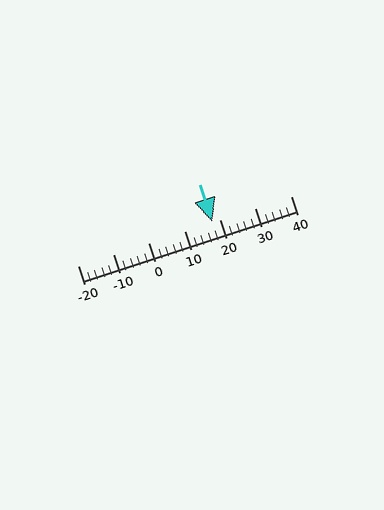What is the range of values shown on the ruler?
The ruler shows values from -20 to 40.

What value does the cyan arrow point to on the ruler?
The cyan arrow points to approximately 18.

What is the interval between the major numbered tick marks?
The major tick marks are spaced 10 units apart.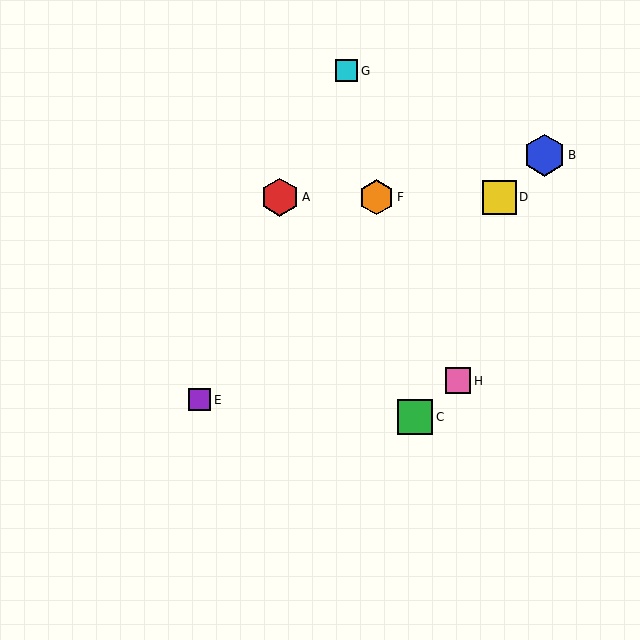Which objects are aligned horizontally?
Objects A, D, F are aligned horizontally.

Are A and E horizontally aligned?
No, A is at y≈197 and E is at y≈400.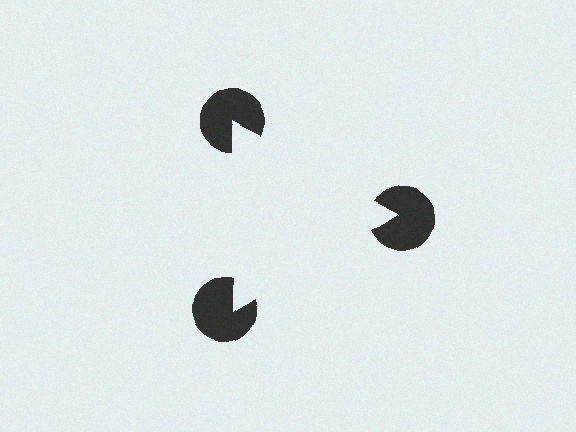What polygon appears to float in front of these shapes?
An illusory triangle — its edges are inferred from the aligned wedge cuts in the pac-man discs, not physically drawn.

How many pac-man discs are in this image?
There are 3 — one at each vertex of the illusory triangle.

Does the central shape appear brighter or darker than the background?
It typically appears slightly brighter than the background, even though no actual brightness change is drawn.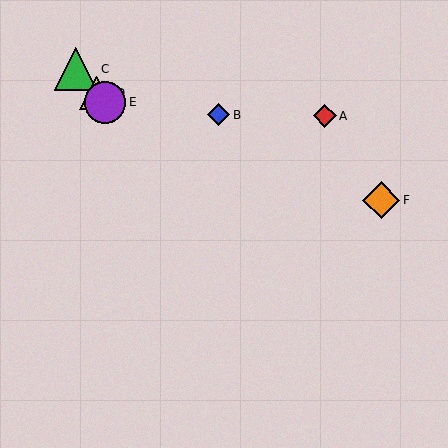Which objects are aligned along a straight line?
Objects C, D, E are aligned along a straight line.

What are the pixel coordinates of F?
Object F is at (381, 200).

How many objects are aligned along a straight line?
3 objects (C, D, E) are aligned along a straight line.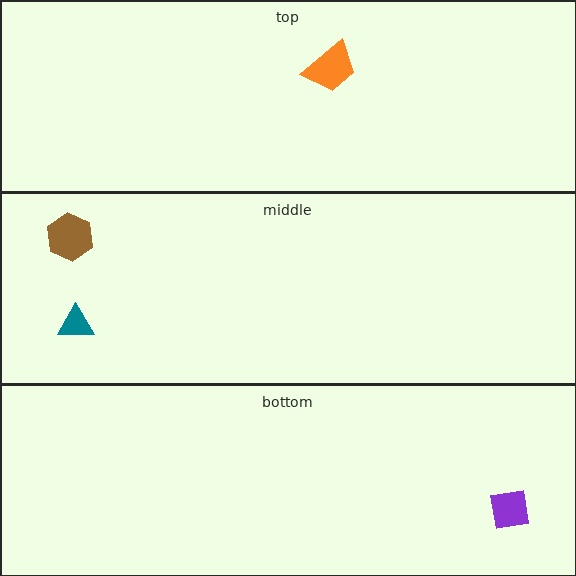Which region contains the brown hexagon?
The middle region.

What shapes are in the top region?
The orange trapezoid.